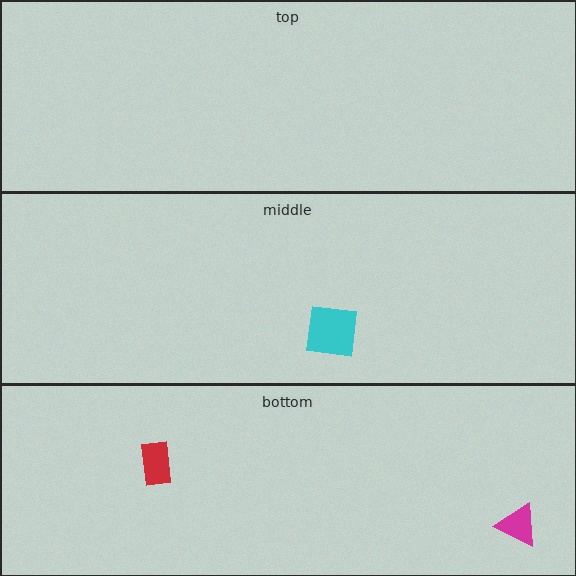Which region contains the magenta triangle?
The bottom region.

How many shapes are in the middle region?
1.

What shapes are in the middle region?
The cyan square.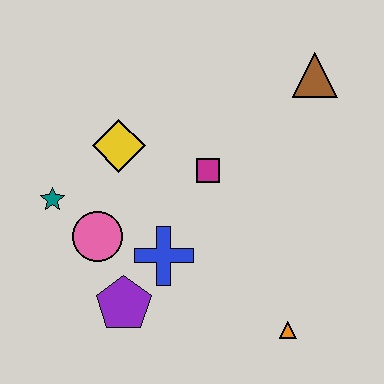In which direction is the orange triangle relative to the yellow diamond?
The orange triangle is below the yellow diamond.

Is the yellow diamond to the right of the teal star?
Yes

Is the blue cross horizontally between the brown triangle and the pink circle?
Yes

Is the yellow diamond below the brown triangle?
Yes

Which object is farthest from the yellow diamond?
The orange triangle is farthest from the yellow diamond.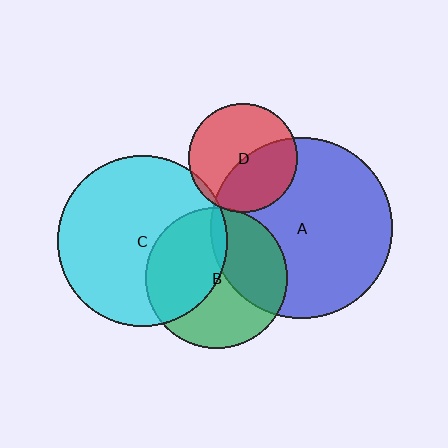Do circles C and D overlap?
Yes.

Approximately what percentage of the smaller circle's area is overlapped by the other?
Approximately 5%.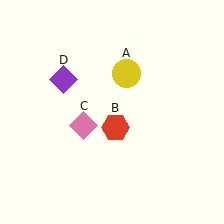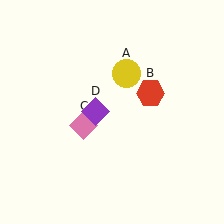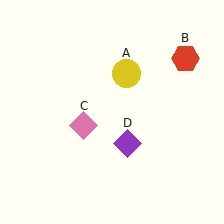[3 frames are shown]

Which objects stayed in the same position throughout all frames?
Yellow circle (object A) and pink diamond (object C) remained stationary.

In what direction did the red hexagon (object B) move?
The red hexagon (object B) moved up and to the right.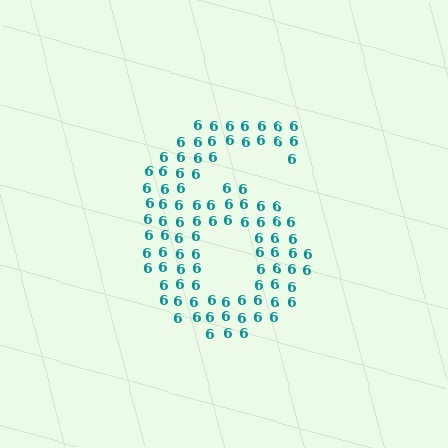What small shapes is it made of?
It is made of small digit 6's.